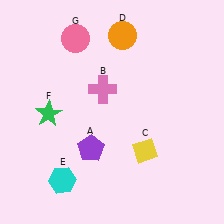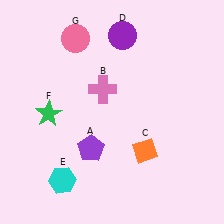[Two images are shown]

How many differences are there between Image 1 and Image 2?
There are 2 differences between the two images.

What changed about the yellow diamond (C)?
In Image 1, C is yellow. In Image 2, it changed to orange.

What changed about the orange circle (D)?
In Image 1, D is orange. In Image 2, it changed to purple.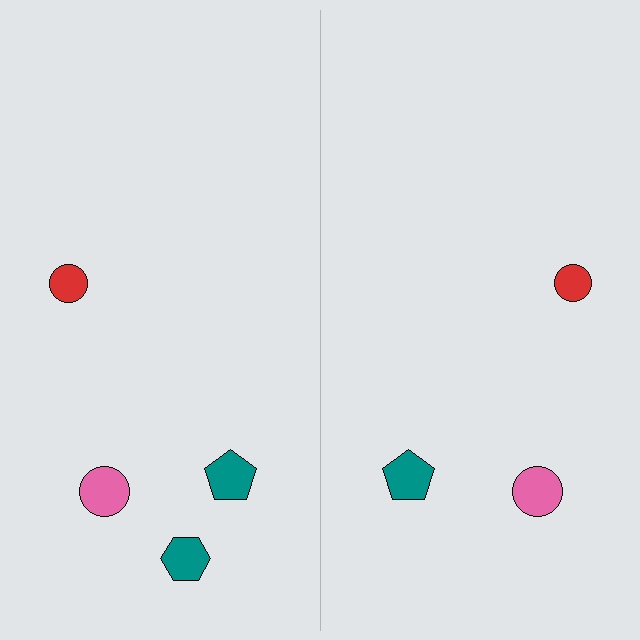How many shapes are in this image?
There are 7 shapes in this image.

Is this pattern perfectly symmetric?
No, the pattern is not perfectly symmetric. A teal hexagon is missing from the right side.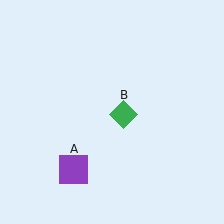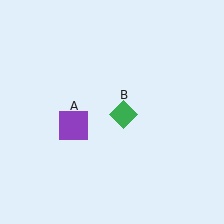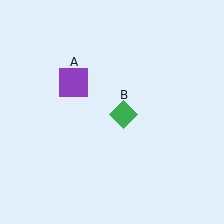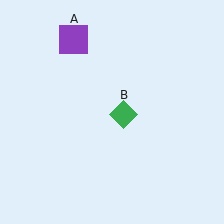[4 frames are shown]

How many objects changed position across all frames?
1 object changed position: purple square (object A).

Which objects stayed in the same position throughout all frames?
Green diamond (object B) remained stationary.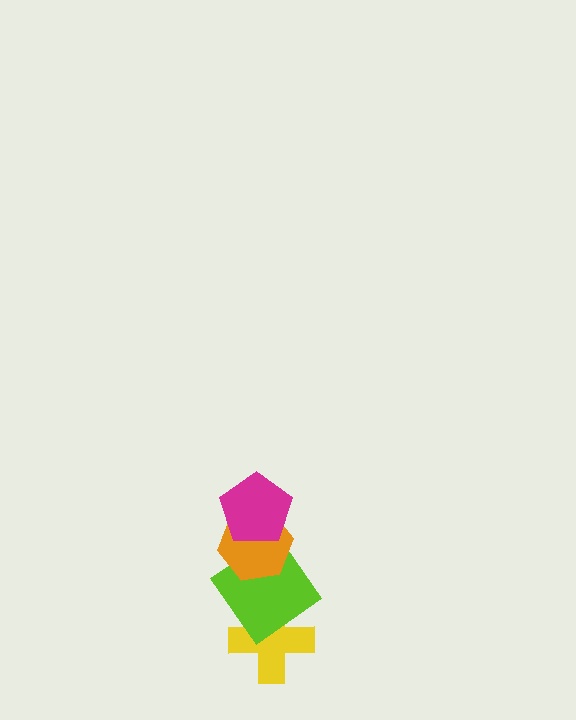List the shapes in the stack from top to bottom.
From top to bottom: the magenta pentagon, the orange hexagon, the lime diamond, the yellow cross.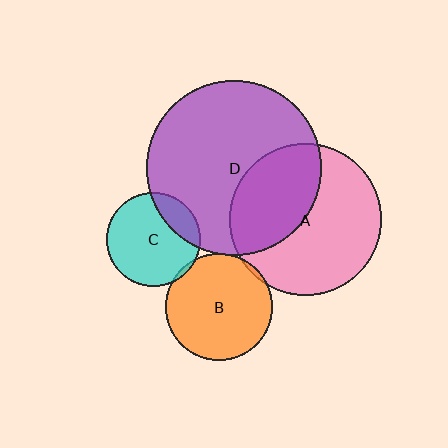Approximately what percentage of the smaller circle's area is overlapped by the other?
Approximately 20%.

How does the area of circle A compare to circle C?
Approximately 2.6 times.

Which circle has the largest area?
Circle D (purple).